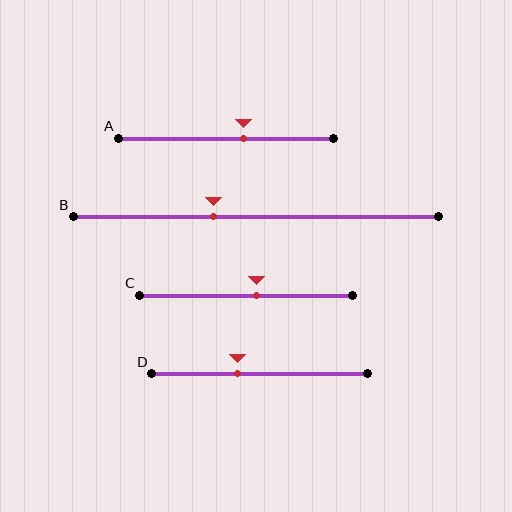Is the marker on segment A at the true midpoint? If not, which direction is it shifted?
No, the marker on segment A is shifted to the right by about 8% of the segment length.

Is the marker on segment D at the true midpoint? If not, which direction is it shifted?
No, the marker on segment D is shifted to the left by about 10% of the segment length.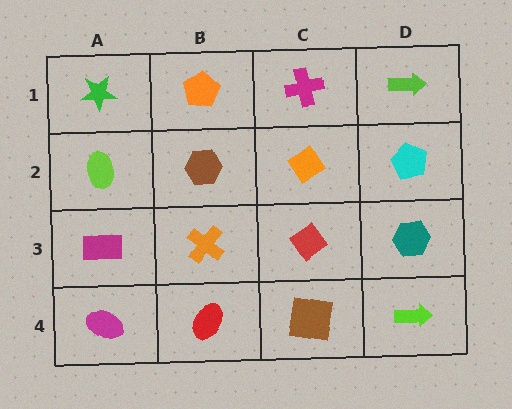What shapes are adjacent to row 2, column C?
A magenta cross (row 1, column C), a red diamond (row 3, column C), a brown hexagon (row 2, column B), a cyan pentagon (row 2, column D).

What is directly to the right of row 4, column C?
A lime arrow.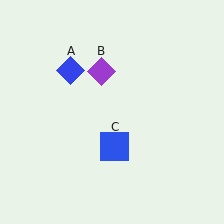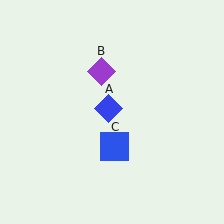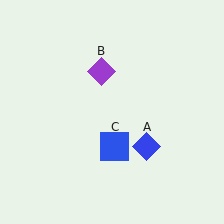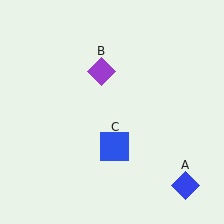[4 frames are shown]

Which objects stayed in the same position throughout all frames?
Purple diamond (object B) and blue square (object C) remained stationary.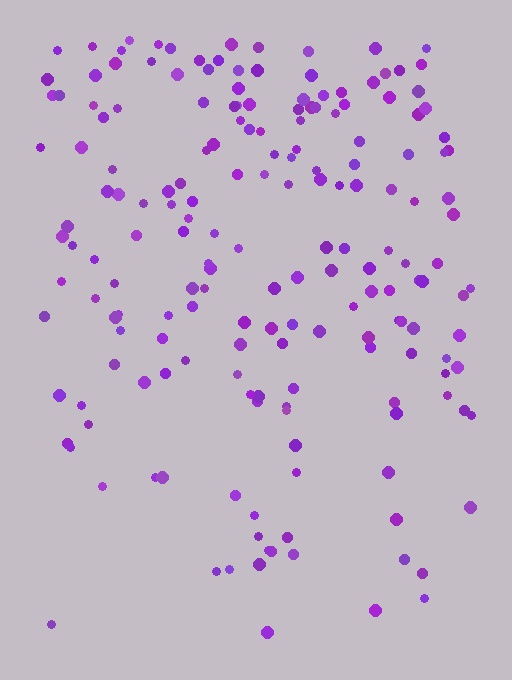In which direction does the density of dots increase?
From bottom to top, with the top side densest.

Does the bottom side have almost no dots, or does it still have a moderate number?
Still a moderate number, just noticeably fewer than the top.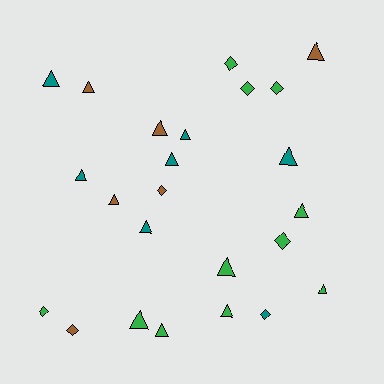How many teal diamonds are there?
There is 1 teal diamond.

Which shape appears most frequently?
Triangle, with 16 objects.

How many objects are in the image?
There are 24 objects.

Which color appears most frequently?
Green, with 11 objects.